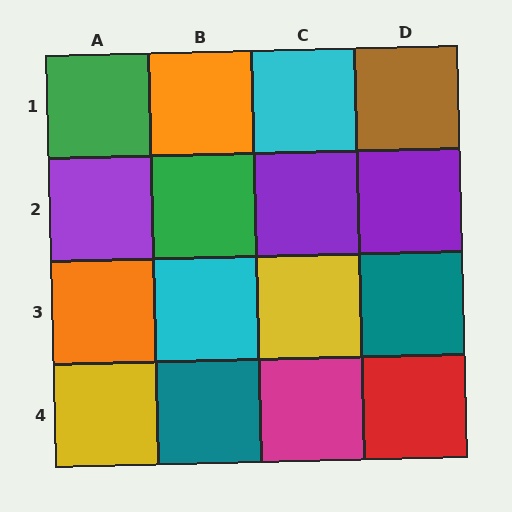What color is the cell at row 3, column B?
Cyan.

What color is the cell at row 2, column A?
Purple.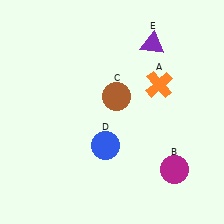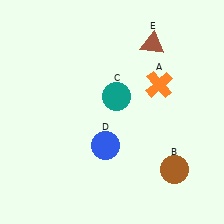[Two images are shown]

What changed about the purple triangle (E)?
In Image 1, E is purple. In Image 2, it changed to brown.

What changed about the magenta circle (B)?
In Image 1, B is magenta. In Image 2, it changed to brown.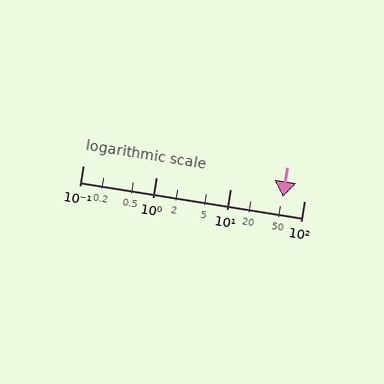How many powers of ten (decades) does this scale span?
The scale spans 3 decades, from 0.1 to 100.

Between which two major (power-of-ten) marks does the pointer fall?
The pointer is between 10 and 100.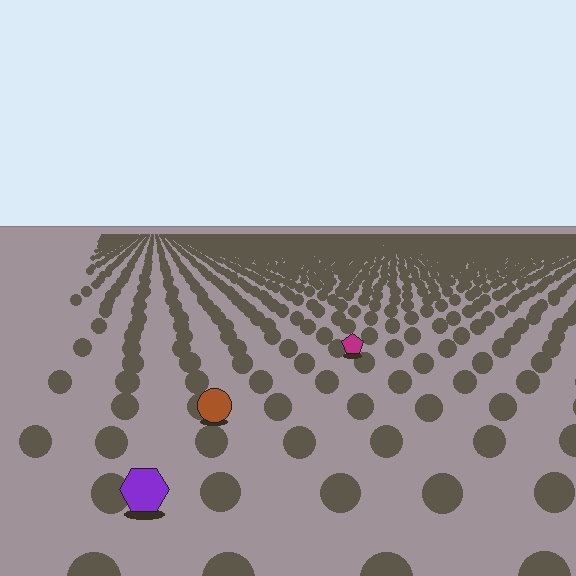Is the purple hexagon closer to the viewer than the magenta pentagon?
Yes. The purple hexagon is closer — you can tell from the texture gradient: the ground texture is coarser near it.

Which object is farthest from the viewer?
The magenta pentagon is farthest from the viewer. It appears smaller and the ground texture around it is denser.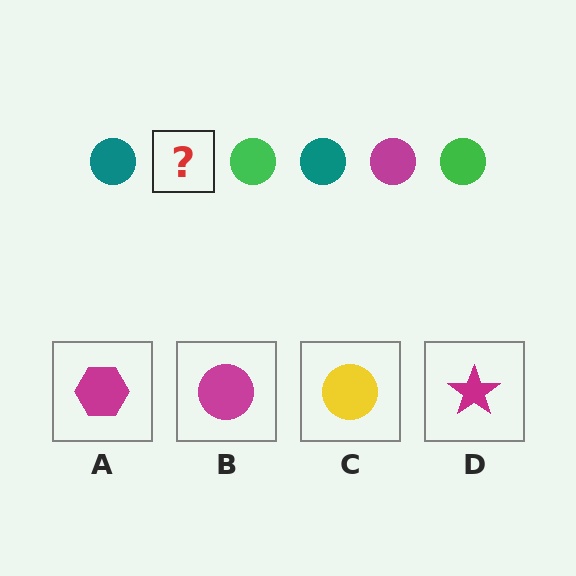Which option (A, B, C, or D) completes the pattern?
B.